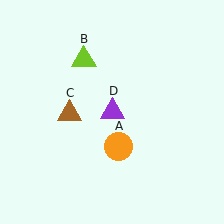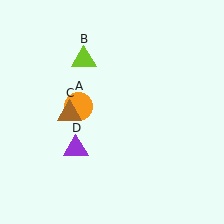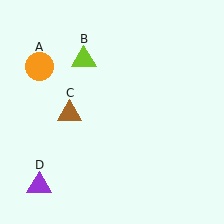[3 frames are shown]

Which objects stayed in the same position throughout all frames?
Lime triangle (object B) and brown triangle (object C) remained stationary.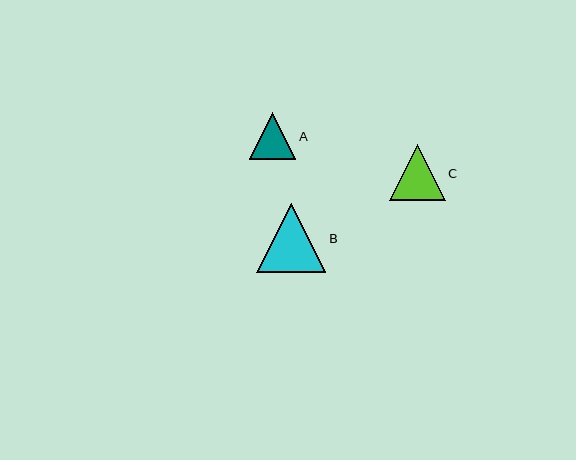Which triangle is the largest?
Triangle B is the largest with a size of approximately 69 pixels.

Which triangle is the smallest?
Triangle A is the smallest with a size of approximately 47 pixels.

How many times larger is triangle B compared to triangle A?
Triangle B is approximately 1.5 times the size of triangle A.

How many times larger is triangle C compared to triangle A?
Triangle C is approximately 1.2 times the size of triangle A.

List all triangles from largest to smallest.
From largest to smallest: B, C, A.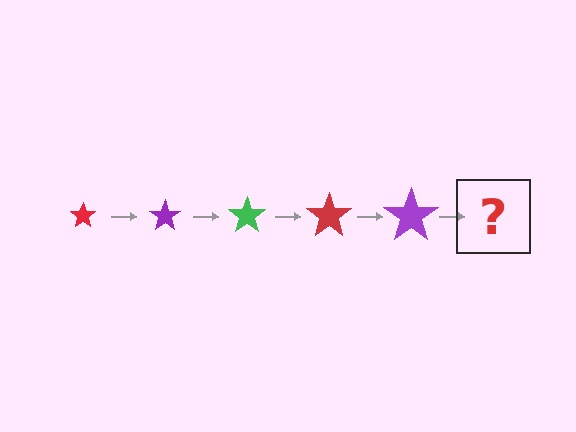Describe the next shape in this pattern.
It should be a green star, larger than the previous one.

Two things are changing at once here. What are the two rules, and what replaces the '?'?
The two rules are that the star grows larger each step and the color cycles through red, purple, and green. The '?' should be a green star, larger than the previous one.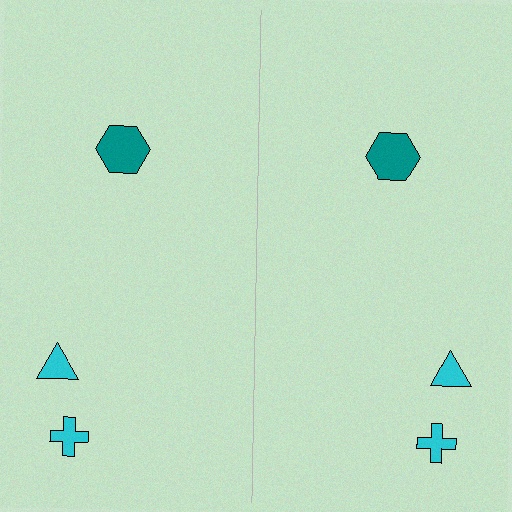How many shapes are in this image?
There are 6 shapes in this image.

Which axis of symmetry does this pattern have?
The pattern has a vertical axis of symmetry running through the center of the image.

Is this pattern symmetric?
Yes, this pattern has bilateral (reflection) symmetry.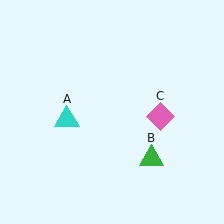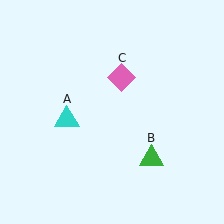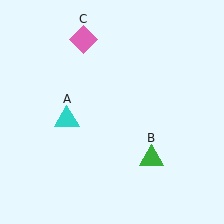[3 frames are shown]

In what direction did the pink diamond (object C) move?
The pink diamond (object C) moved up and to the left.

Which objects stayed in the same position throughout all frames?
Cyan triangle (object A) and green triangle (object B) remained stationary.